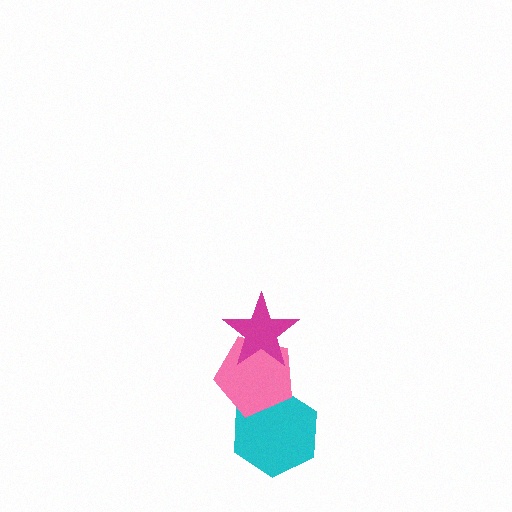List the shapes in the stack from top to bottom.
From top to bottom: the magenta star, the pink pentagon, the cyan hexagon.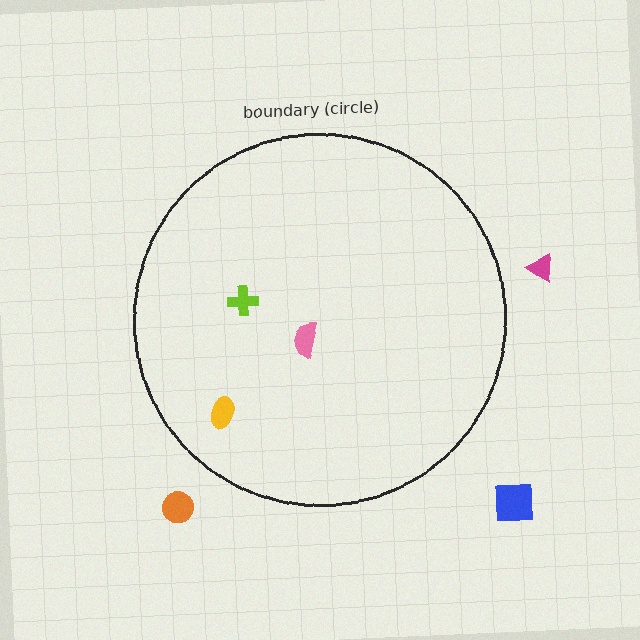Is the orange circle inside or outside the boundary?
Outside.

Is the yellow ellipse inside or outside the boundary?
Inside.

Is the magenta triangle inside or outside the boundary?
Outside.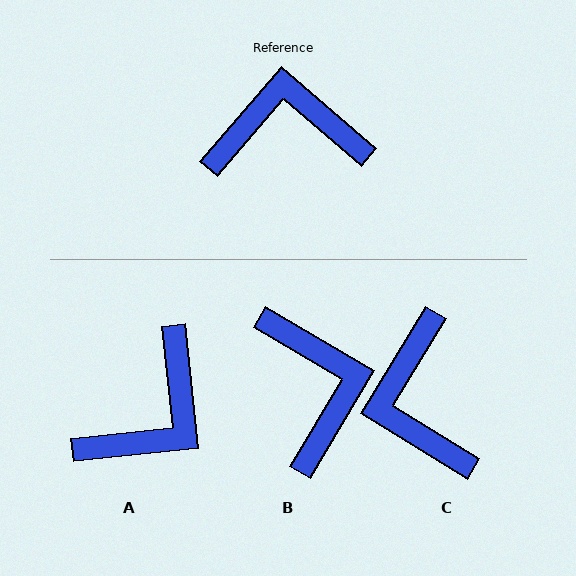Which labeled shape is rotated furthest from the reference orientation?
A, about 133 degrees away.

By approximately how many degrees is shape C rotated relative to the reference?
Approximately 99 degrees counter-clockwise.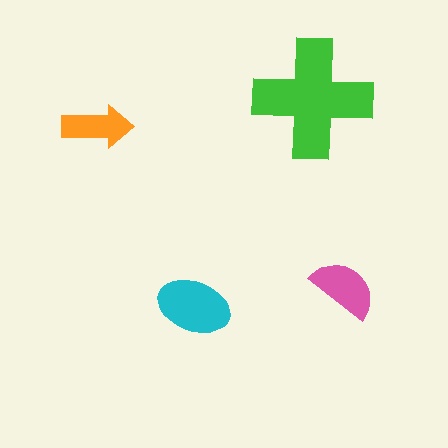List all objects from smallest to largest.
The orange arrow, the pink semicircle, the cyan ellipse, the green cross.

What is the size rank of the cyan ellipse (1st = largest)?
2nd.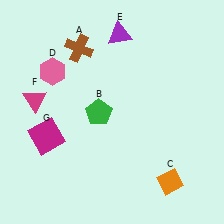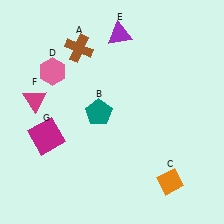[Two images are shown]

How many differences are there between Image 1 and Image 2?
There is 1 difference between the two images.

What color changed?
The pentagon (B) changed from green in Image 1 to teal in Image 2.